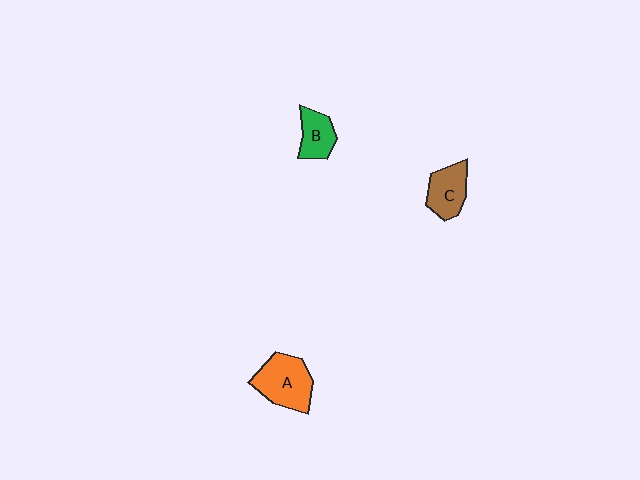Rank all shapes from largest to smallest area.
From largest to smallest: A (orange), C (brown), B (green).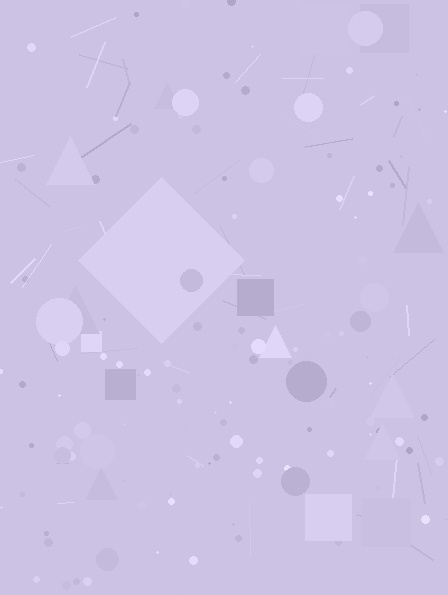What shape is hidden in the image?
A diamond is hidden in the image.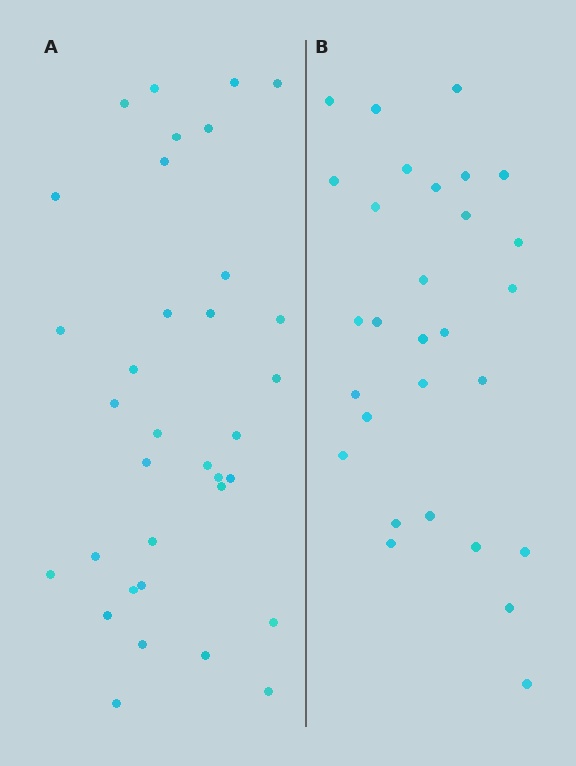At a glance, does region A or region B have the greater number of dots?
Region A (the left region) has more dots.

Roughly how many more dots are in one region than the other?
Region A has about 5 more dots than region B.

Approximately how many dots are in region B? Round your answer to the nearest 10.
About 30 dots. (The exact count is 29, which rounds to 30.)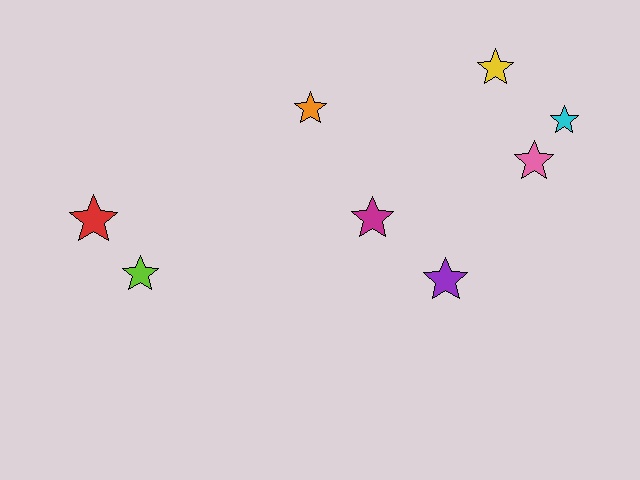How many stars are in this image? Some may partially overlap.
There are 8 stars.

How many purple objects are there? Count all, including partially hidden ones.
There is 1 purple object.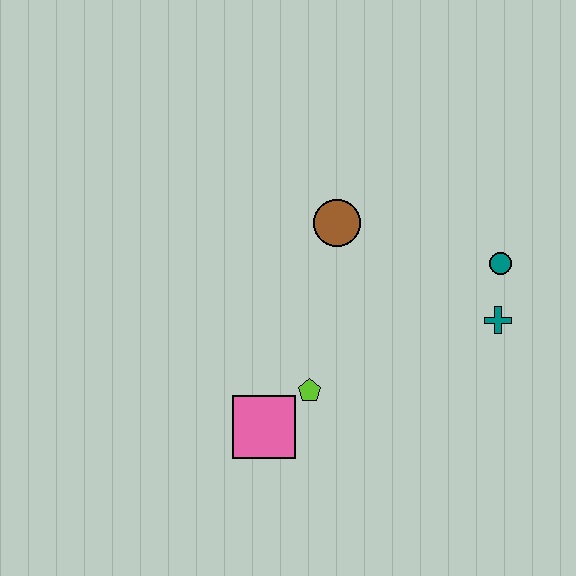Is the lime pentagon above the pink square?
Yes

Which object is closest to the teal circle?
The teal cross is closest to the teal circle.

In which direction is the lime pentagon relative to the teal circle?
The lime pentagon is to the left of the teal circle.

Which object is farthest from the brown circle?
The pink square is farthest from the brown circle.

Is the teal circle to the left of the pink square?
No